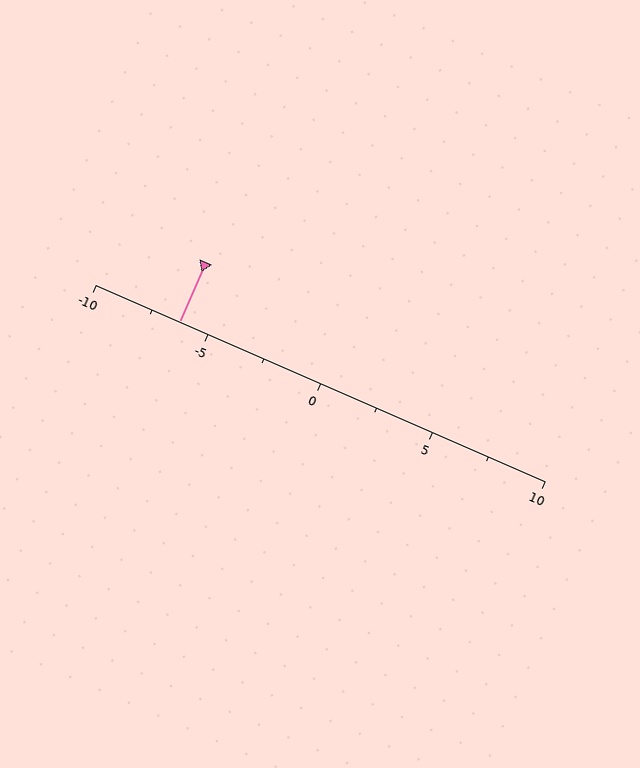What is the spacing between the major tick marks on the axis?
The major ticks are spaced 5 apart.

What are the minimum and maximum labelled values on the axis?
The axis runs from -10 to 10.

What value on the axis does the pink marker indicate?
The marker indicates approximately -6.2.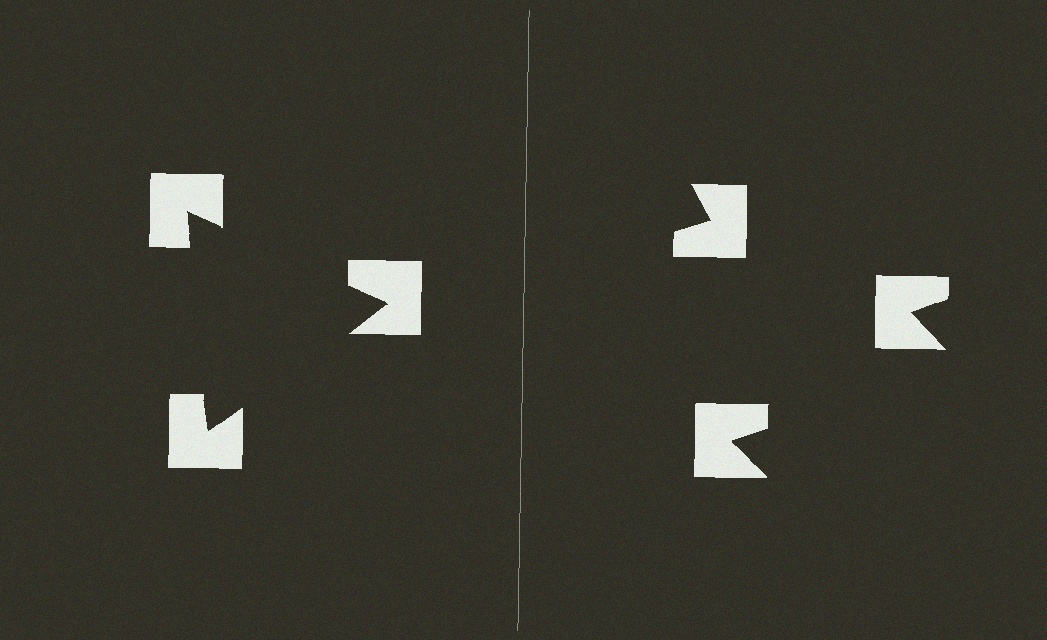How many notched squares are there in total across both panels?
6 — 3 on each side.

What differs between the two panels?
The notched squares are positioned identically on both sides; only the wedge orientations differ. On the left they align to a triangle; on the right they are misaligned.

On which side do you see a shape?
An illusory triangle appears on the left side. On the right side the wedge cuts are rotated, so no coherent shape forms.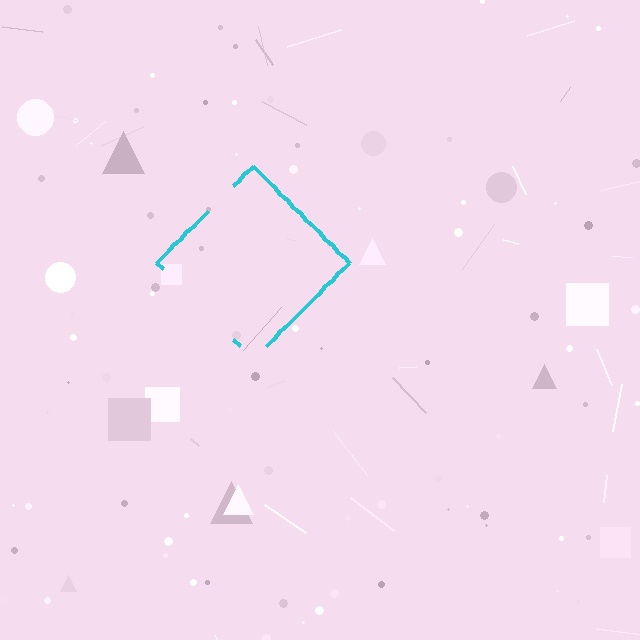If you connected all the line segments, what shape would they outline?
They would outline a diamond.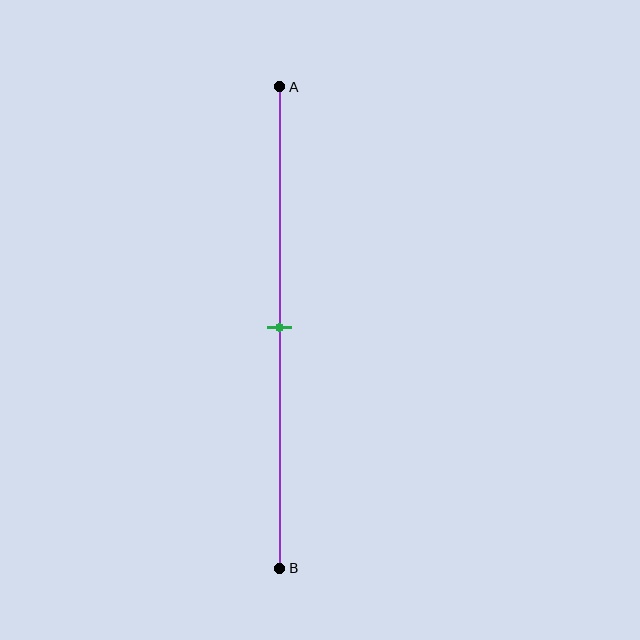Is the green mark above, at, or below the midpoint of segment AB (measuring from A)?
The green mark is approximately at the midpoint of segment AB.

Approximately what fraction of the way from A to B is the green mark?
The green mark is approximately 50% of the way from A to B.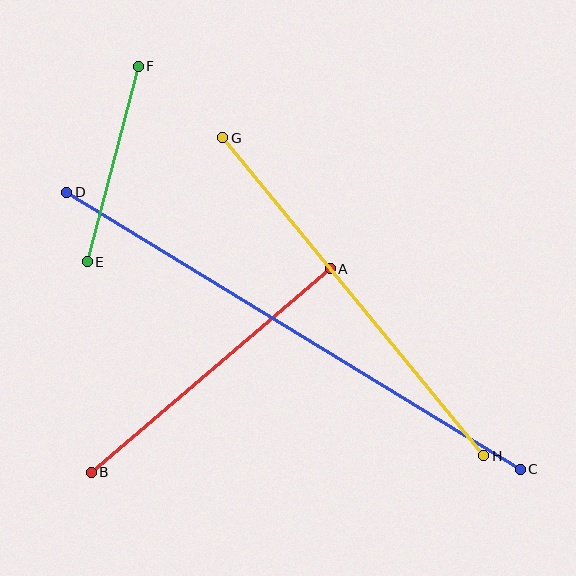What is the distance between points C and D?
The distance is approximately 531 pixels.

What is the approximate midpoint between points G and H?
The midpoint is at approximately (353, 297) pixels.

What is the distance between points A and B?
The distance is approximately 314 pixels.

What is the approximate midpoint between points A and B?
The midpoint is at approximately (211, 371) pixels.